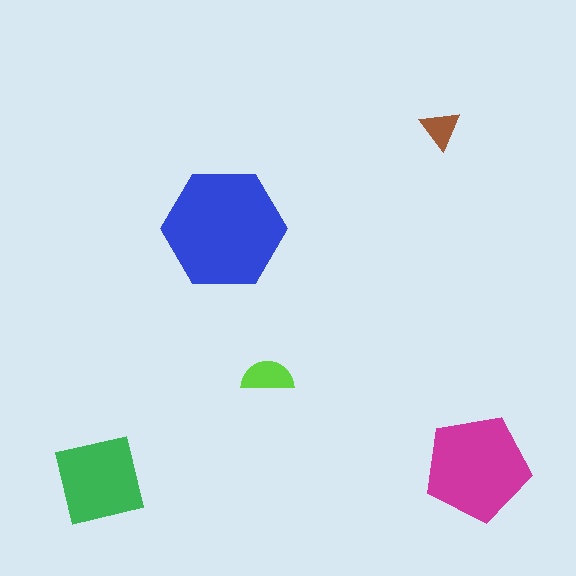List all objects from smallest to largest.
The brown triangle, the lime semicircle, the green square, the magenta pentagon, the blue hexagon.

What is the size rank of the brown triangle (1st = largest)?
5th.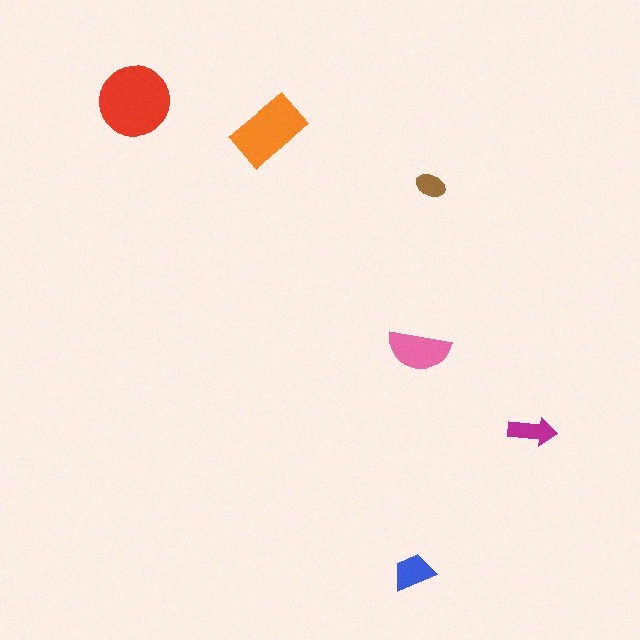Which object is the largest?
The red circle.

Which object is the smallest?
The brown ellipse.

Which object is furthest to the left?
The red circle is leftmost.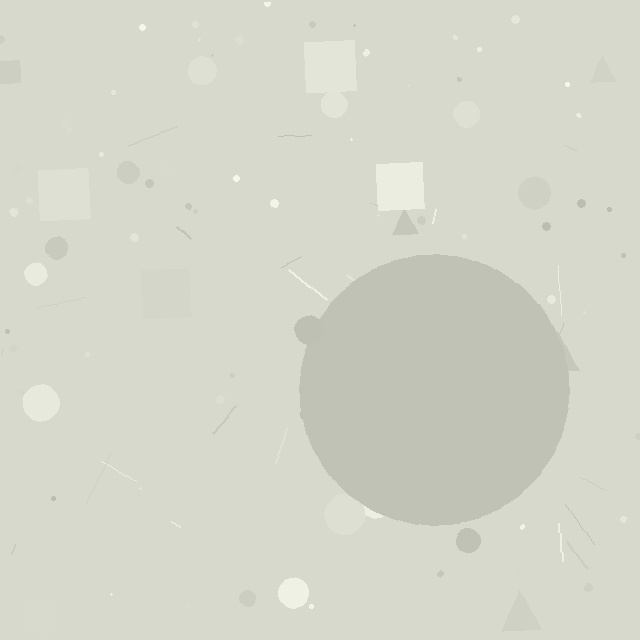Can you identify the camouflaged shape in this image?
The camouflaged shape is a circle.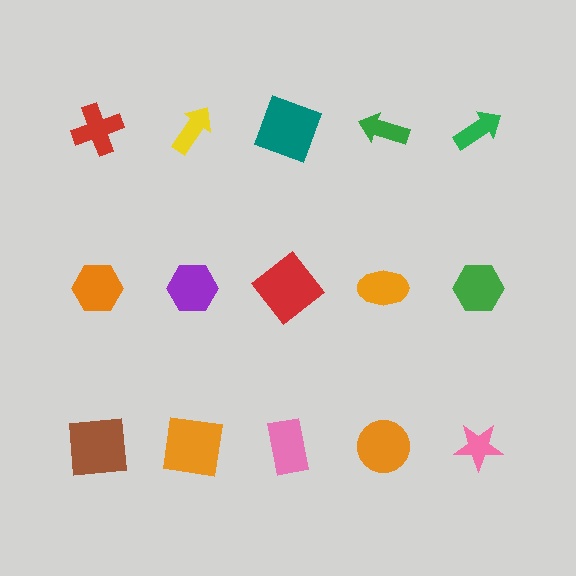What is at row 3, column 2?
An orange square.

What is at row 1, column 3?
A teal square.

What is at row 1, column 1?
A red cross.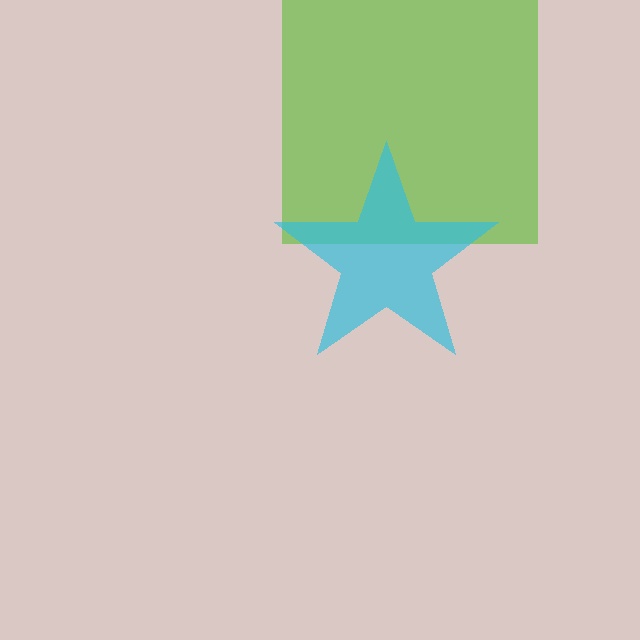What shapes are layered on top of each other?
The layered shapes are: a lime square, a cyan star.